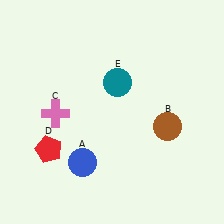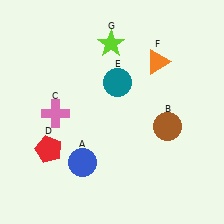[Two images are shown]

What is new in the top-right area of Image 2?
An orange triangle (F) was added in the top-right area of Image 2.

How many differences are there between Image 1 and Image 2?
There are 2 differences between the two images.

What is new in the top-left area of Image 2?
A lime star (G) was added in the top-left area of Image 2.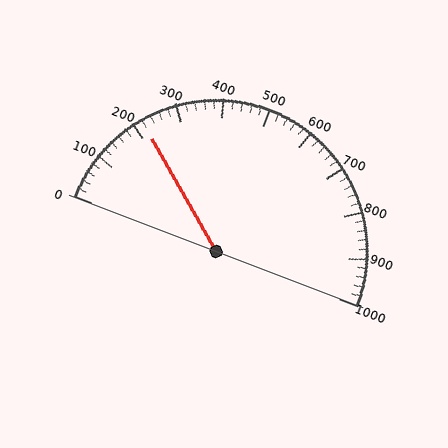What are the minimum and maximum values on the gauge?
The gauge ranges from 0 to 1000.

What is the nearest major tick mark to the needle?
The nearest major tick mark is 200.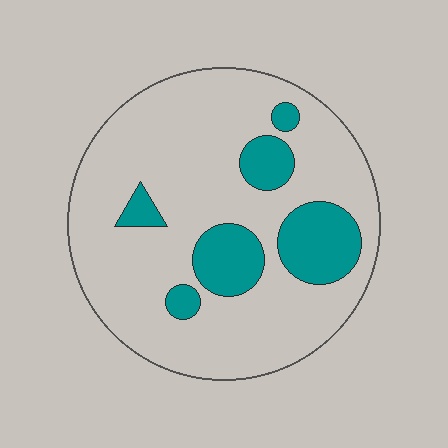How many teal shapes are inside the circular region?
6.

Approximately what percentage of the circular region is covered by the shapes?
Approximately 20%.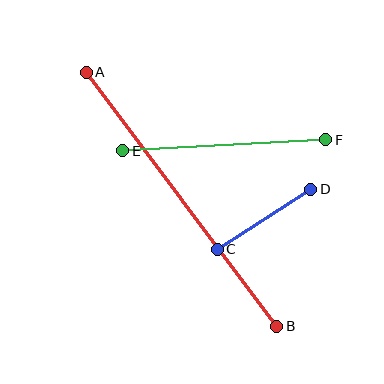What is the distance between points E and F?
The distance is approximately 203 pixels.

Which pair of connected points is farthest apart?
Points A and B are farthest apart.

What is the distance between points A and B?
The distance is approximately 318 pixels.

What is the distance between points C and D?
The distance is approximately 111 pixels.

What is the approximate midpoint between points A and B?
The midpoint is at approximately (182, 199) pixels.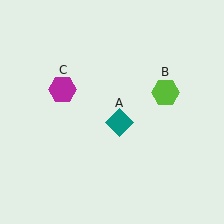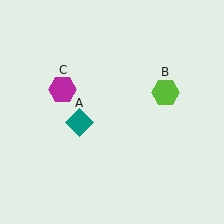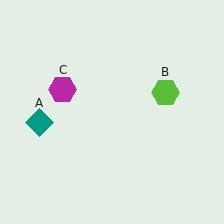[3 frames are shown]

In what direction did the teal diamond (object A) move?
The teal diamond (object A) moved left.